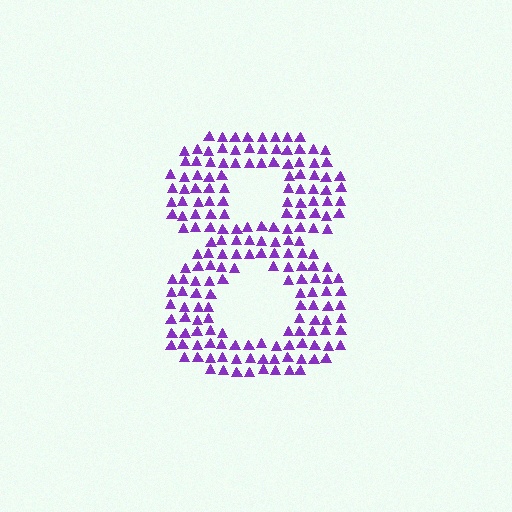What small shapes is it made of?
It is made of small triangles.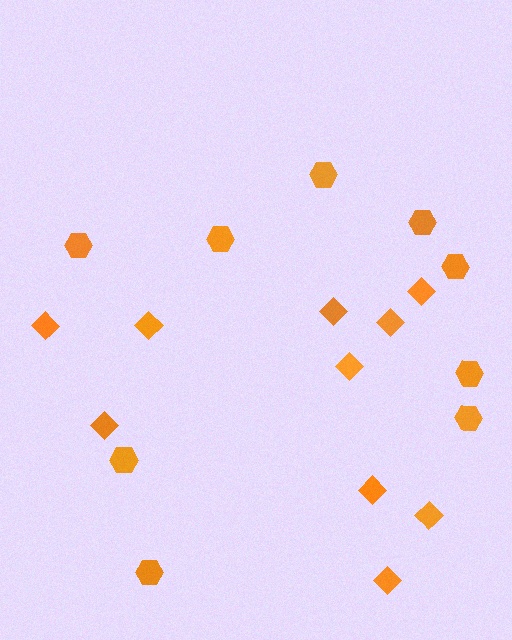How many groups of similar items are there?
There are 2 groups: one group of hexagons (9) and one group of diamonds (10).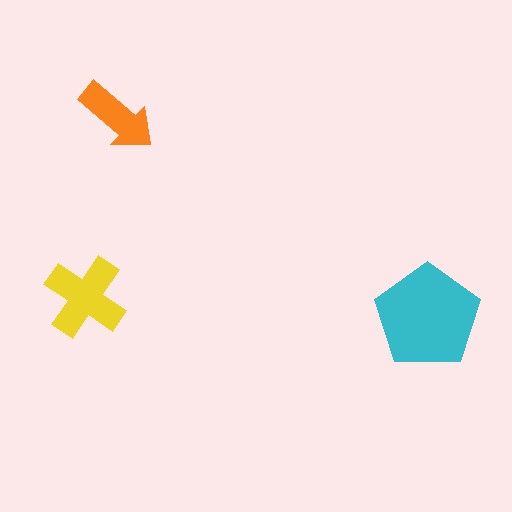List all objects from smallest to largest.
The orange arrow, the yellow cross, the cyan pentagon.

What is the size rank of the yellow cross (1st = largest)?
2nd.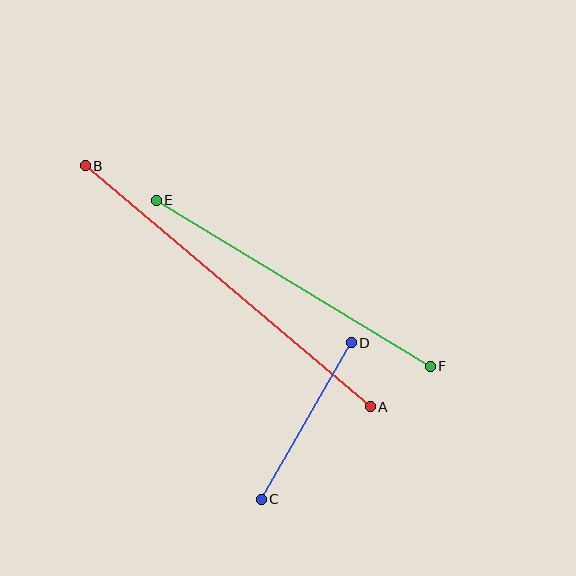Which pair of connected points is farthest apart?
Points A and B are farthest apart.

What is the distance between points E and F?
The distance is approximately 320 pixels.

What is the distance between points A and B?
The distance is approximately 373 pixels.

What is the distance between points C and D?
The distance is approximately 181 pixels.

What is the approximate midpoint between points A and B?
The midpoint is at approximately (228, 286) pixels.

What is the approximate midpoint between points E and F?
The midpoint is at approximately (293, 283) pixels.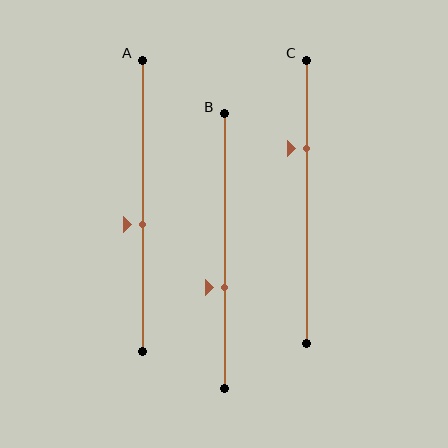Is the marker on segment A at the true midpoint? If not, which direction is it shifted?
No, the marker on segment A is shifted downward by about 7% of the segment length.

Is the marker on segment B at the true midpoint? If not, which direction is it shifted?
No, the marker on segment B is shifted downward by about 13% of the segment length.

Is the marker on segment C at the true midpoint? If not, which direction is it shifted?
No, the marker on segment C is shifted upward by about 19% of the segment length.